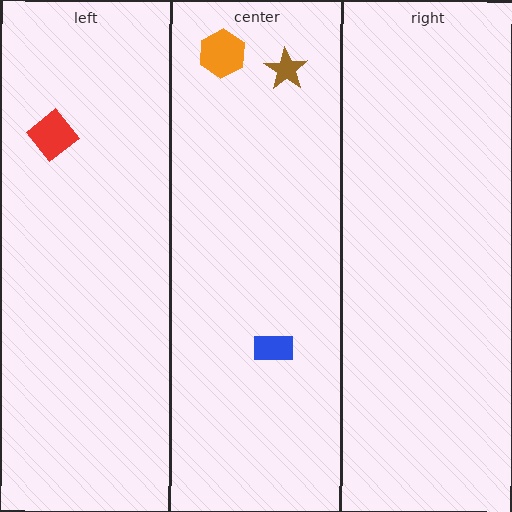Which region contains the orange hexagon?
The center region.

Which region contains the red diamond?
The left region.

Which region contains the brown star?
The center region.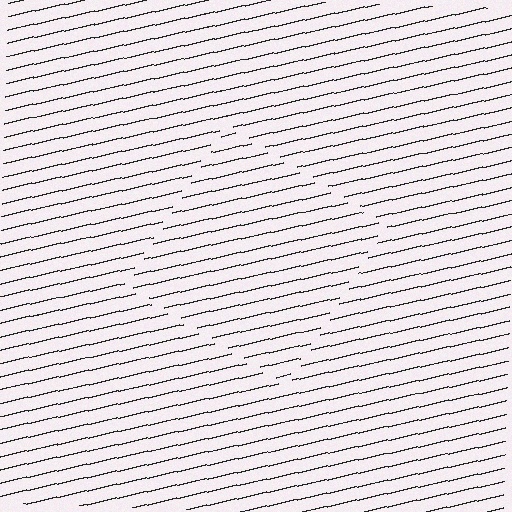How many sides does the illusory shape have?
4 sides — the line-ends trace a square.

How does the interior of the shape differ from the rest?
The interior of the shape contains the same grating, shifted by half a period — the contour is defined by the phase discontinuity where line-ends from the inner and outer gratings abut.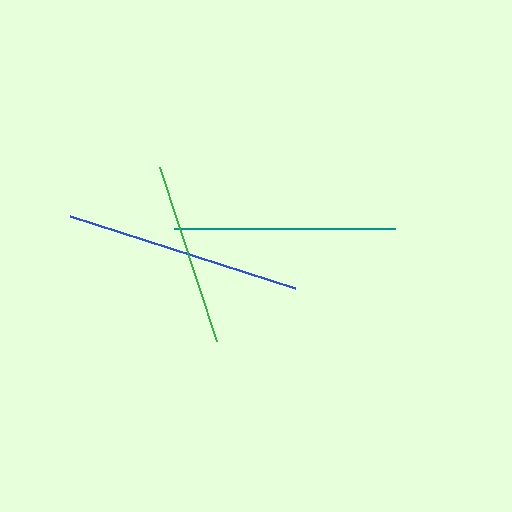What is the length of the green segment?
The green segment is approximately 184 pixels long.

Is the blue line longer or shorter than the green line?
The blue line is longer than the green line.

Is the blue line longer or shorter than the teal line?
The blue line is longer than the teal line.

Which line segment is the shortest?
The green line is the shortest at approximately 184 pixels.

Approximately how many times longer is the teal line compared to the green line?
The teal line is approximately 1.2 times the length of the green line.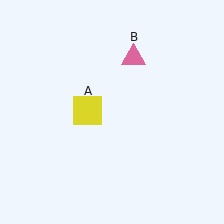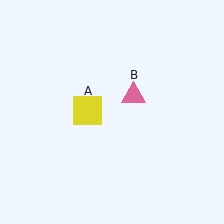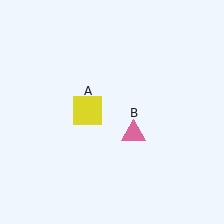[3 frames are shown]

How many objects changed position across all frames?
1 object changed position: pink triangle (object B).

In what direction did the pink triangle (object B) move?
The pink triangle (object B) moved down.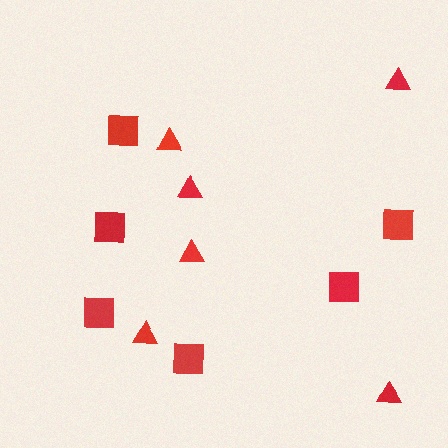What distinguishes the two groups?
There are 2 groups: one group of squares (6) and one group of triangles (6).